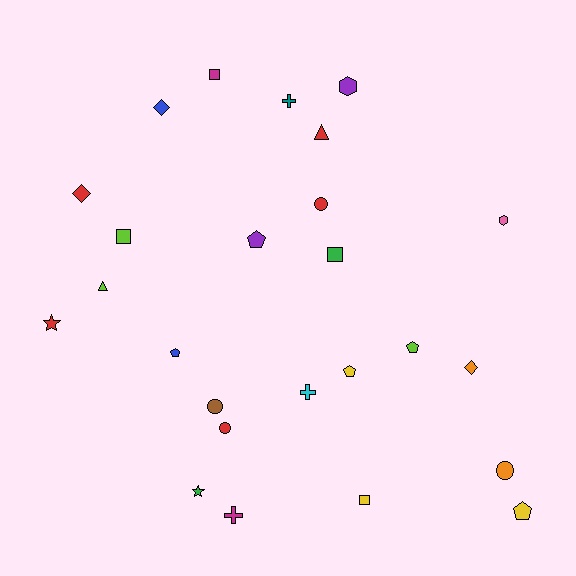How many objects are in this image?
There are 25 objects.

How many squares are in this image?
There are 4 squares.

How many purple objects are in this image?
There are 2 purple objects.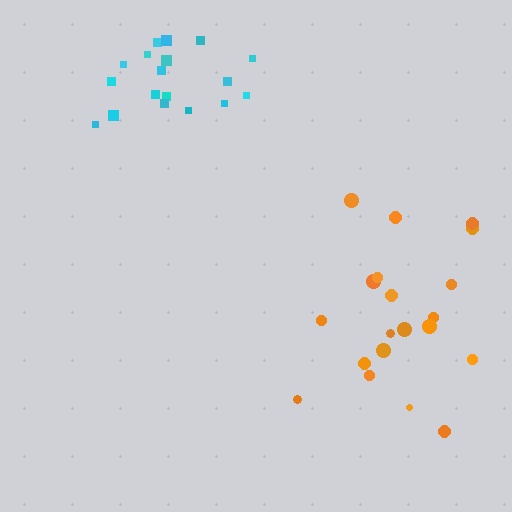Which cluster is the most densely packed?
Cyan.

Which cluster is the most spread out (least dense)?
Orange.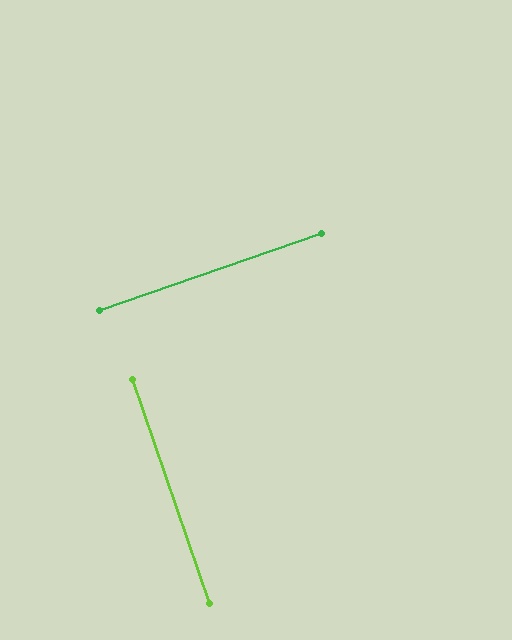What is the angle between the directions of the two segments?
Approximately 90 degrees.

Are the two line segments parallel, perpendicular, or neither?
Perpendicular — they meet at approximately 90°.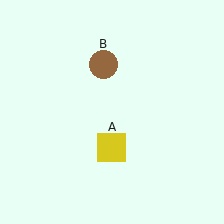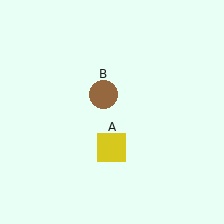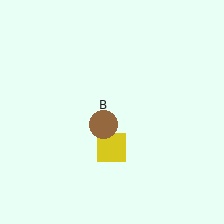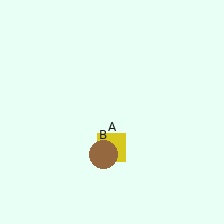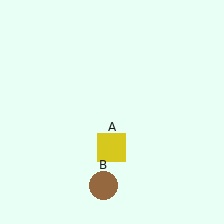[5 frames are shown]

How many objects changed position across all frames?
1 object changed position: brown circle (object B).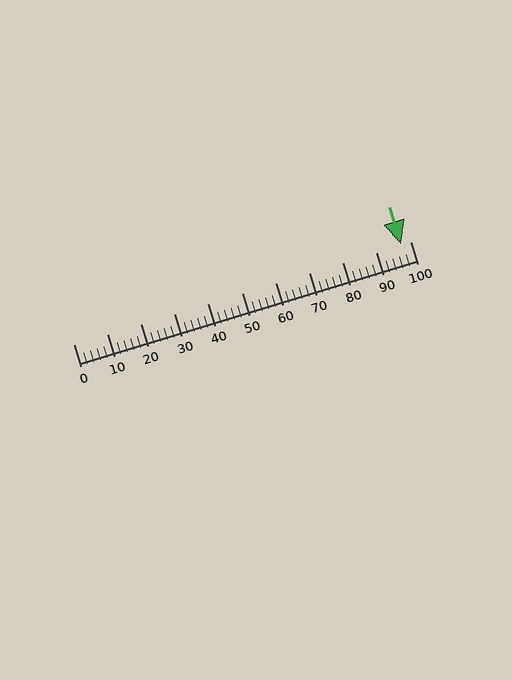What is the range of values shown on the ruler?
The ruler shows values from 0 to 100.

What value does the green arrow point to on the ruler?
The green arrow points to approximately 97.